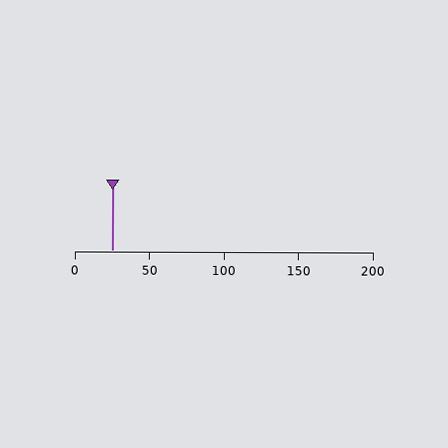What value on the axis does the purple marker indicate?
The marker indicates approximately 25.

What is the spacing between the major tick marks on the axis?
The major ticks are spaced 50 apart.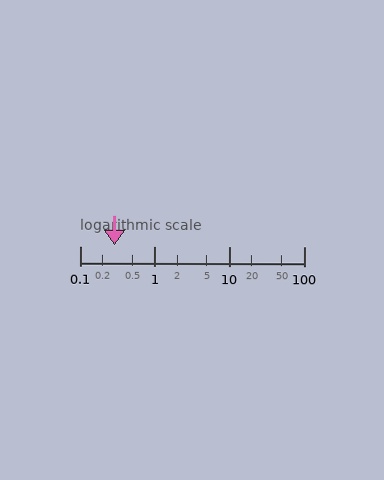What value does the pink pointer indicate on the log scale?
The pointer indicates approximately 0.29.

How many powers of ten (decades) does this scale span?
The scale spans 3 decades, from 0.1 to 100.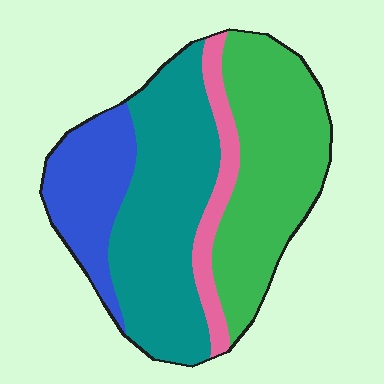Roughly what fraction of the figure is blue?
Blue covers around 20% of the figure.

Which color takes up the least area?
Pink, at roughly 10%.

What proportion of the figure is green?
Green covers 35% of the figure.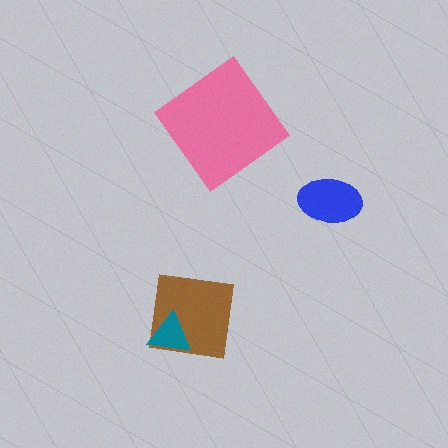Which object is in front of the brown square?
The teal triangle is in front of the brown square.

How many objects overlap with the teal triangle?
1 object overlaps with the teal triangle.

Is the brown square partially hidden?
Yes, it is partially covered by another shape.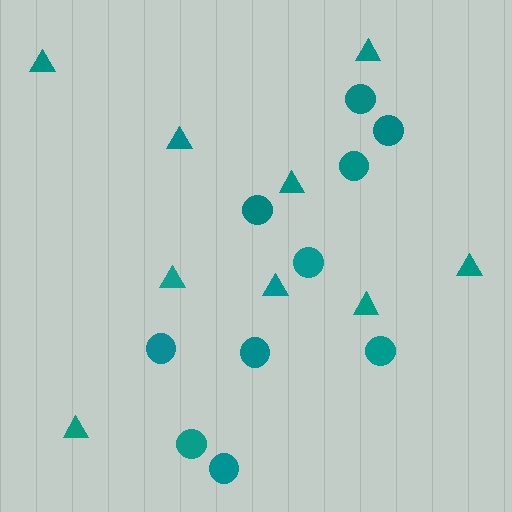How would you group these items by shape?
There are 2 groups: one group of triangles (9) and one group of circles (10).